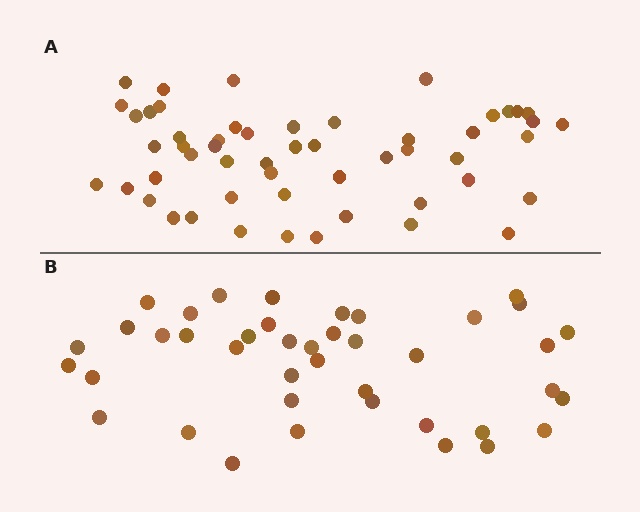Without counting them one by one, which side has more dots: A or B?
Region A (the top region) has more dots.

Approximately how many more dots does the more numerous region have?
Region A has roughly 12 or so more dots than region B.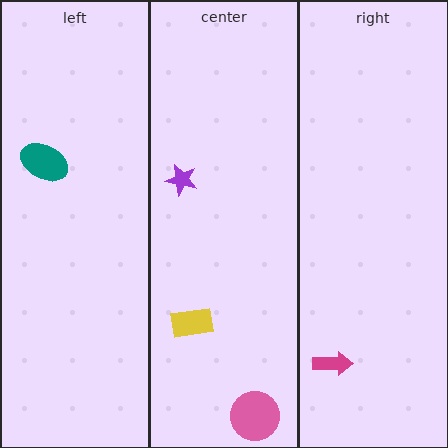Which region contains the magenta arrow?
The right region.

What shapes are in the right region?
The magenta arrow.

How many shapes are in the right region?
1.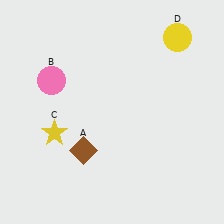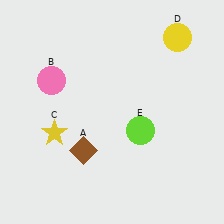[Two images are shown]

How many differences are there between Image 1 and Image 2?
There is 1 difference between the two images.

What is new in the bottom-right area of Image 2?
A lime circle (E) was added in the bottom-right area of Image 2.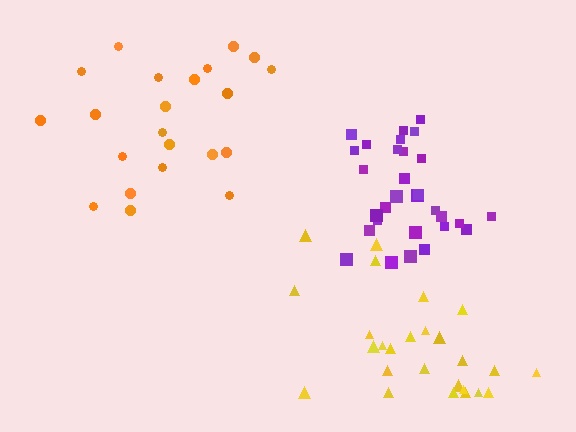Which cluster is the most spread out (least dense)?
Orange.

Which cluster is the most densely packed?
Purple.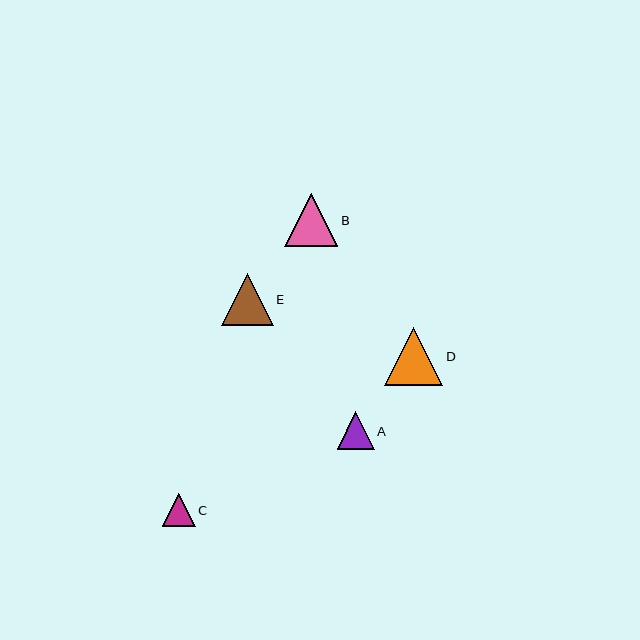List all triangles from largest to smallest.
From largest to smallest: D, B, E, A, C.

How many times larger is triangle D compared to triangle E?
Triangle D is approximately 1.1 times the size of triangle E.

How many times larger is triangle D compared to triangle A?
Triangle D is approximately 1.6 times the size of triangle A.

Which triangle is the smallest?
Triangle C is the smallest with a size of approximately 33 pixels.